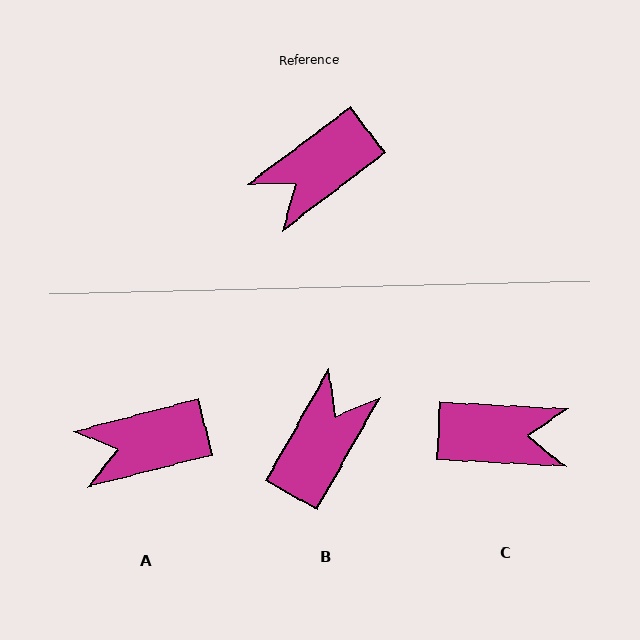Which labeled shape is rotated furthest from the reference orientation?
B, about 156 degrees away.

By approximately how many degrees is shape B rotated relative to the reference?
Approximately 156 degrees clockwise.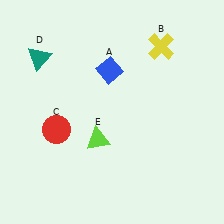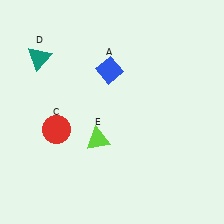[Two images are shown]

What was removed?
The yellow cross (B) was removed in Image 2.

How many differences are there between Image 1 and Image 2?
There is 1 difference between the two images.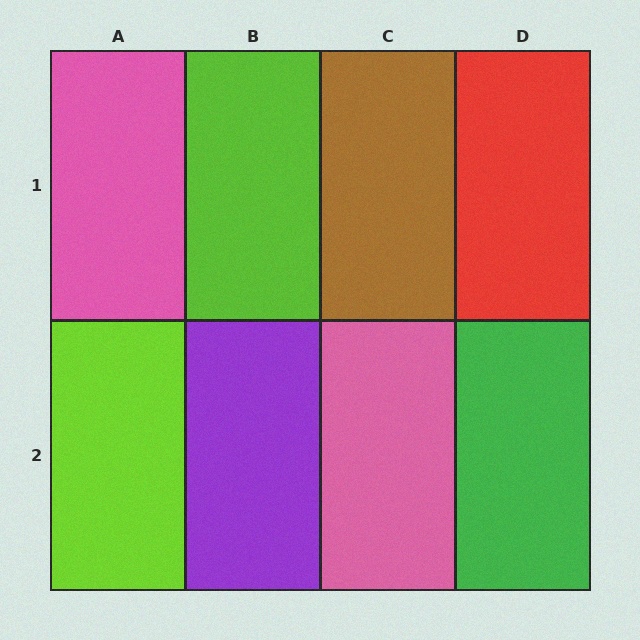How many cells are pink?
2 cells are pink.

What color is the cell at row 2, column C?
Pink.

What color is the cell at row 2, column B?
Purple.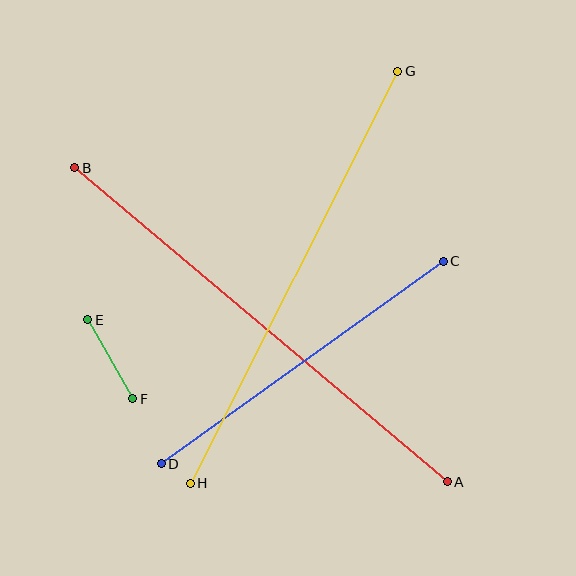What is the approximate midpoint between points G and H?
The midpoint is at approximately (294, 277) pixels.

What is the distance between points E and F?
The distance is approximately 91 pixels.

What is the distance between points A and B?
The distance is approximately 487 pixels.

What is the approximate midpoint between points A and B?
The midpoint is at approximately (261, 325) pixels.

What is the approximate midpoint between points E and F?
The midpoint is at approximately (110, 359) pixels.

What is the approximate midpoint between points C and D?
The midpoint is at approximately (302, 363) pixels.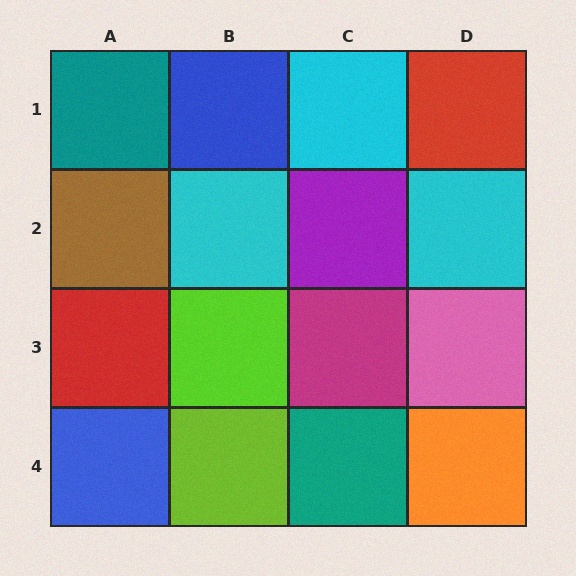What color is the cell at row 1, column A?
Teal.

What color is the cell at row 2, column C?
Purple.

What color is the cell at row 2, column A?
Brown.